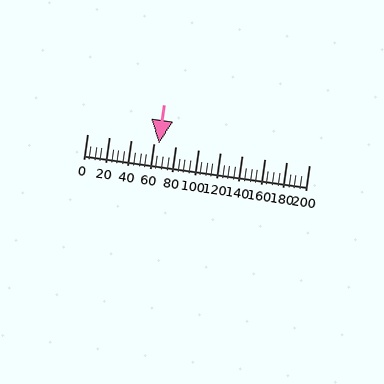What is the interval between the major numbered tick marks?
The major tick marks are spaced 20 units apart.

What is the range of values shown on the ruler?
The ruler shows values from 0 to 200.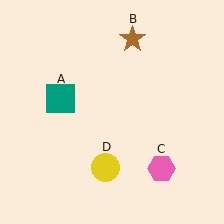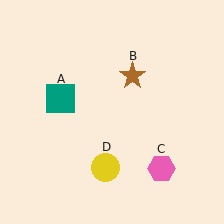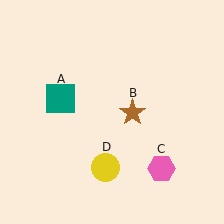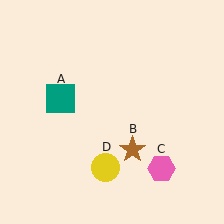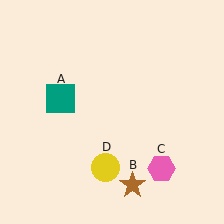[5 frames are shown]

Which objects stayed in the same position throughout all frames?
Teal square (object A) and pink hexagon (object C) and yellow circle (object D) remained stationary.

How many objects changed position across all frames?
1 object changed position: brown star (object B).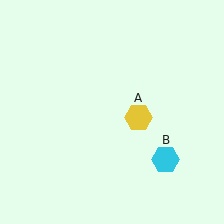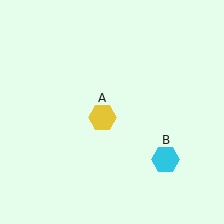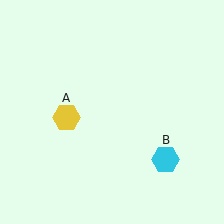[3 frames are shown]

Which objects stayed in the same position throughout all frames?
Cyan hexagon (object B) remained stationary.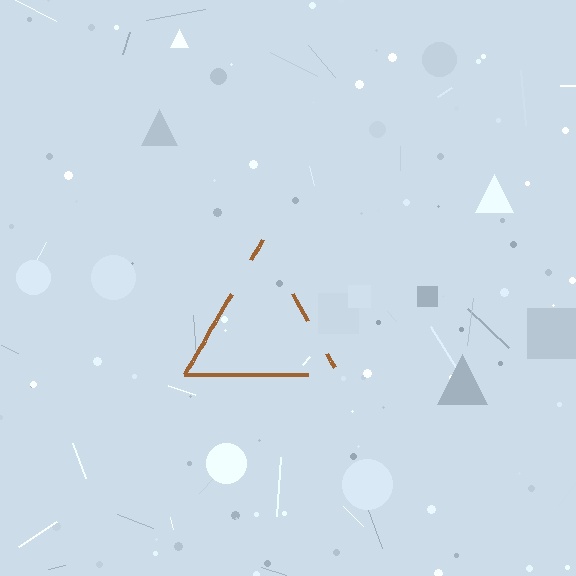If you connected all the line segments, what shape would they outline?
They would outline a triangle.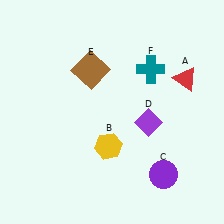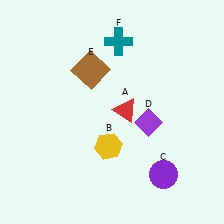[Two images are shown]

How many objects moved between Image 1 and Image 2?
2 objects moved between the two images.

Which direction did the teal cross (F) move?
The teal cross (F) moved left.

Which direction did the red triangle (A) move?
The red triangle (A) moved left.